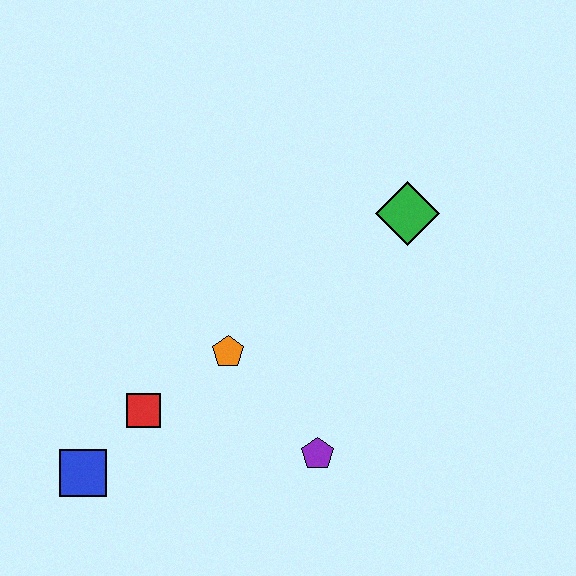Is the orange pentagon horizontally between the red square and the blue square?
No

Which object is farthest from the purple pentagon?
The green diamond is farthest from the purple pentagon.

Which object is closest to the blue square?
The red square is closest to the blue square.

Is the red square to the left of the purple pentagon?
Yes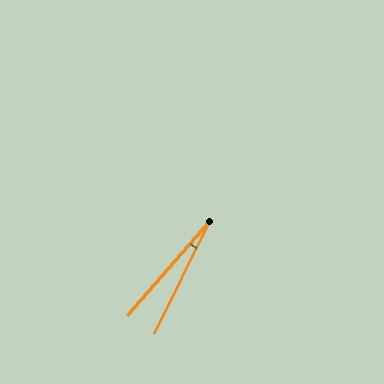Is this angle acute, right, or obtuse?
It is acute.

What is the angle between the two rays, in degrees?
Approximately 15 degrees.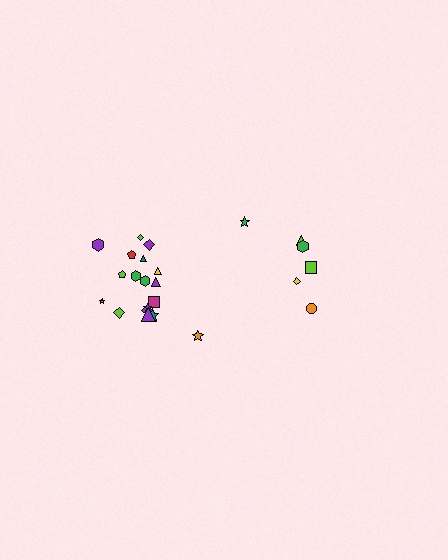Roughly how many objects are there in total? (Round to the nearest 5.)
Roughly 25 objects in total.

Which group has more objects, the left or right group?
The left group.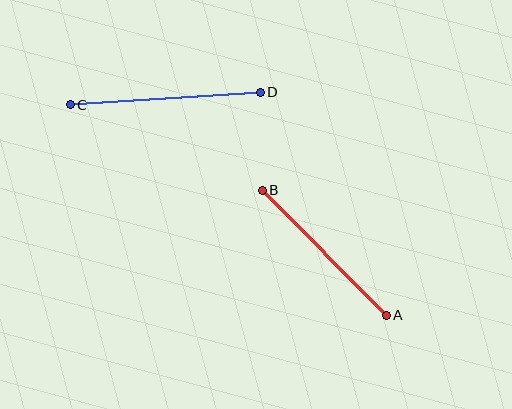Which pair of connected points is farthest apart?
Points C and D are farthest apart.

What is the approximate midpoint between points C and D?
The midpoint is at approximately (165, 99) pixels.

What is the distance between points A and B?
The distance is approximately 176 pixels.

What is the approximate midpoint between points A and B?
The midpoint is at approximately (324, 253) pixels.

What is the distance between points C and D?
The distance is approximately 191 pixels.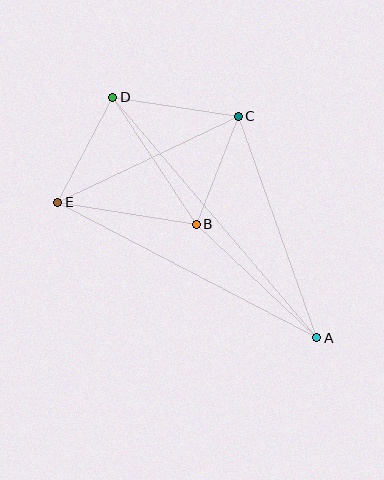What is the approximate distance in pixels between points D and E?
The distance between D and E is approximately 118 pixels.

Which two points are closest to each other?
Points B and C are closest to each other.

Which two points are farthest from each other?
Points A and D are farthest from each other.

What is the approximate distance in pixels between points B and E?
The distance between B and E is approximately 140 pixels.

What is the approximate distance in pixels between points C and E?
The distance between C and E is approximately 200 pixels.